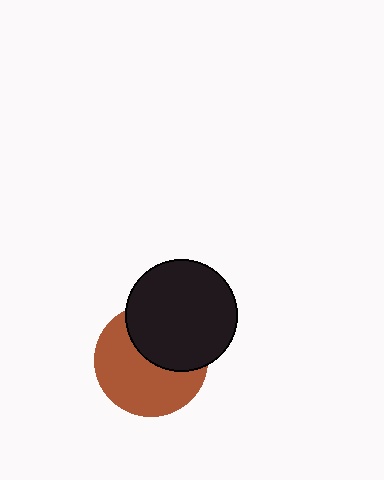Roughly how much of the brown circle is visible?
About half of it is visible (roughly 59%).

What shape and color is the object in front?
The object in front is a black circle.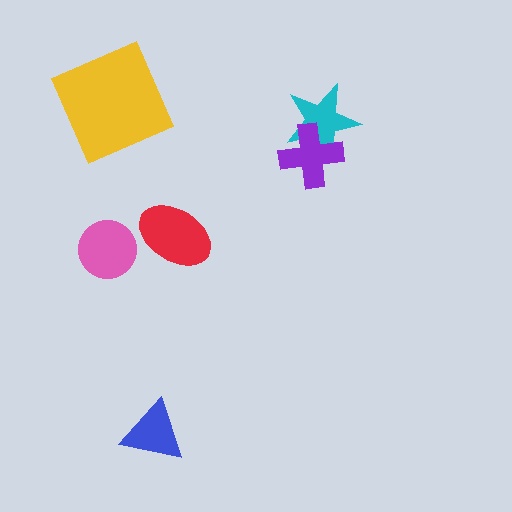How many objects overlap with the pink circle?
0 objects overlap with the pink circle.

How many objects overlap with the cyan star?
1 object overlaps with the cyan star.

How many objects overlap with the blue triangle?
0 objects overlap with the blue triangle.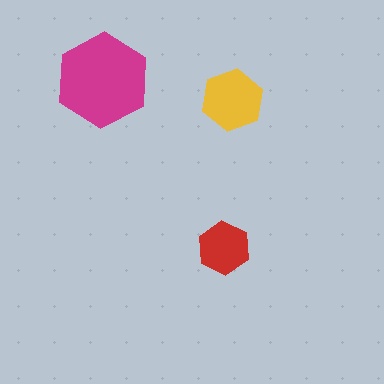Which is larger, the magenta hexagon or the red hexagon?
The magenta one.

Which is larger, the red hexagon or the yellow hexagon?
The yellow one.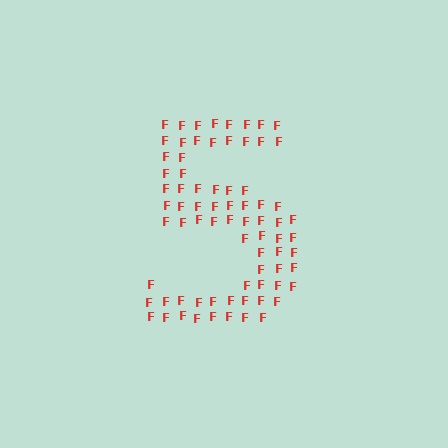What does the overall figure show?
The overall figure shows the digit 5.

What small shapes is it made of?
It is made of small letter F's.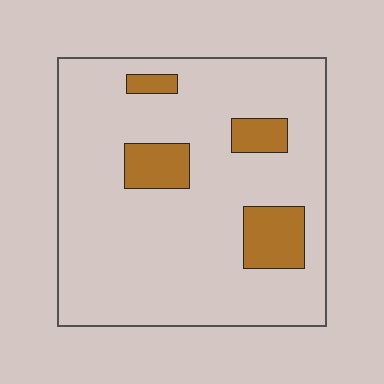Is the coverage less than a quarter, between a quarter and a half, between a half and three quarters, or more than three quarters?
Less than a quarter.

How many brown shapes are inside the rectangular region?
4.